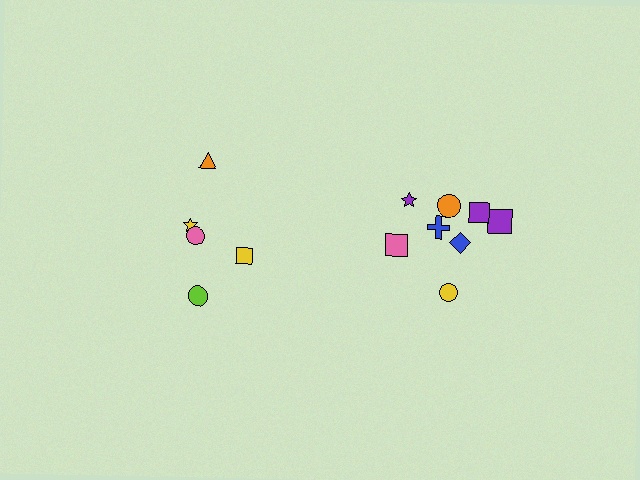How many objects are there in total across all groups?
There are 13 objects.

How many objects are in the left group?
There are 5 objects.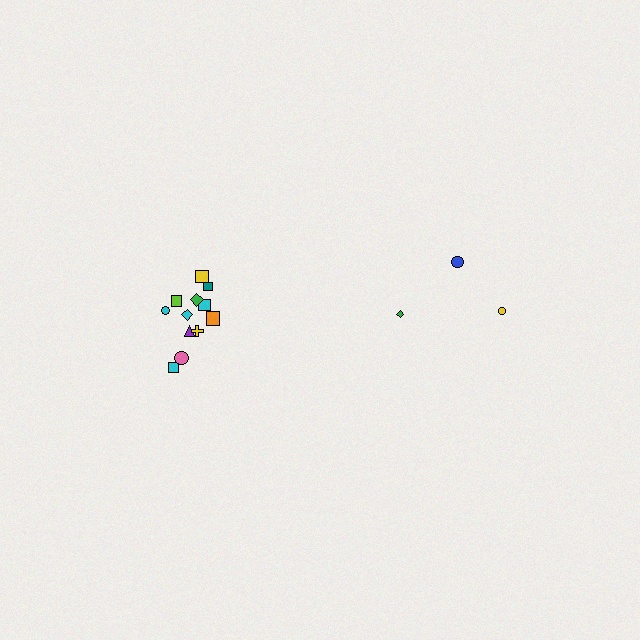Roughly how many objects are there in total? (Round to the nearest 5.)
Roughly 15 objects in total.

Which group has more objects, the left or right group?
The left group.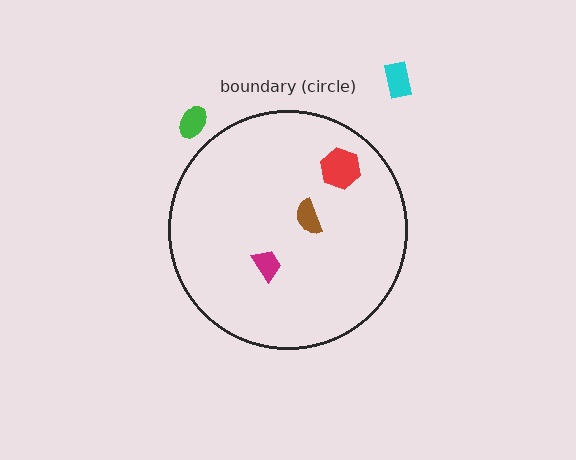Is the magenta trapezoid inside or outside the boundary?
Inside.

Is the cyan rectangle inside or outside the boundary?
Outside.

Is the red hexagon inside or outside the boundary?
Inside.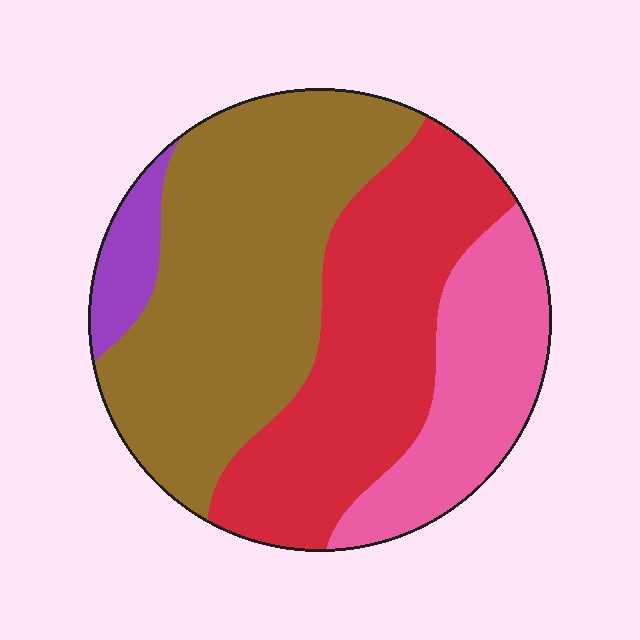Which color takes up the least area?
Purple, at roughly 5%.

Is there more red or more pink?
Red.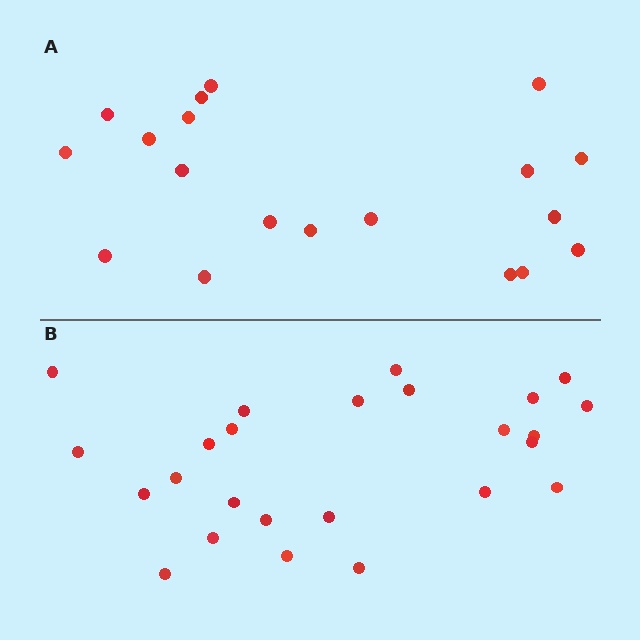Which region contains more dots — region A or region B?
Region B (the bottom region) has more dots.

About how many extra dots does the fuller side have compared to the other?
Region B has about 6 more dots than region A.